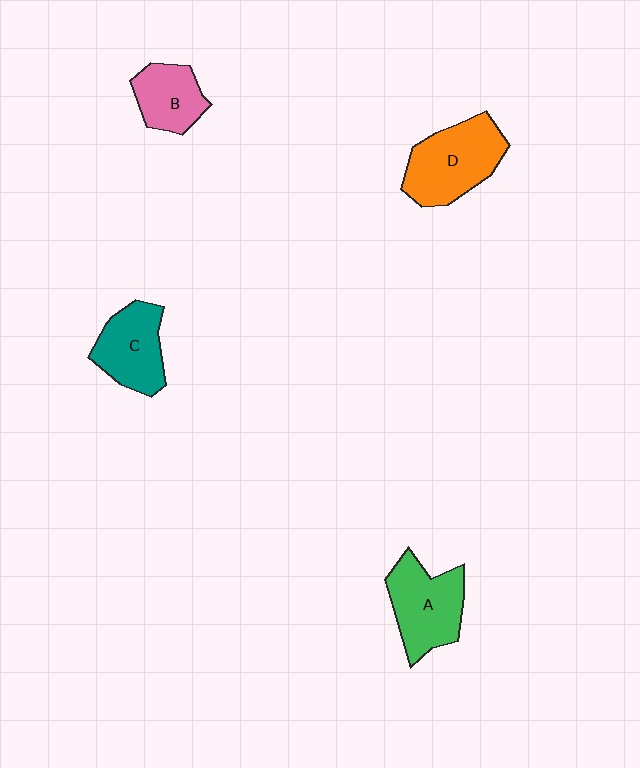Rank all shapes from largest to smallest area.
From largest to smallest: D (orange), A (green), C (teal), B (pink).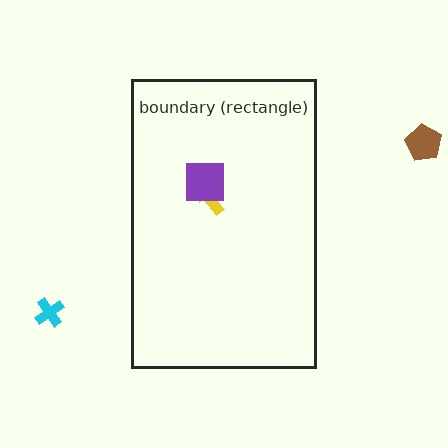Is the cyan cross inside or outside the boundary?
Outside.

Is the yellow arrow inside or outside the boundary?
Inside.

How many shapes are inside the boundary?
2 inside, 2 outside.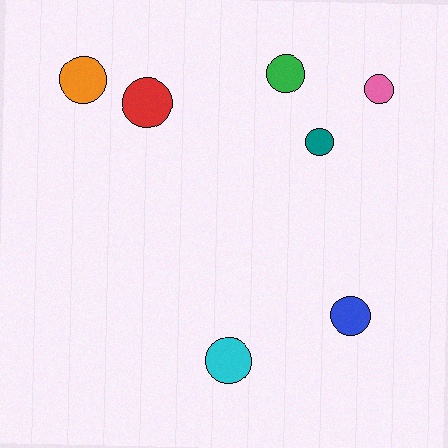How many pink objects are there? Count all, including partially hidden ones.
There is 1 pink object.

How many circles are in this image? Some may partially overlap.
There are 7 circles.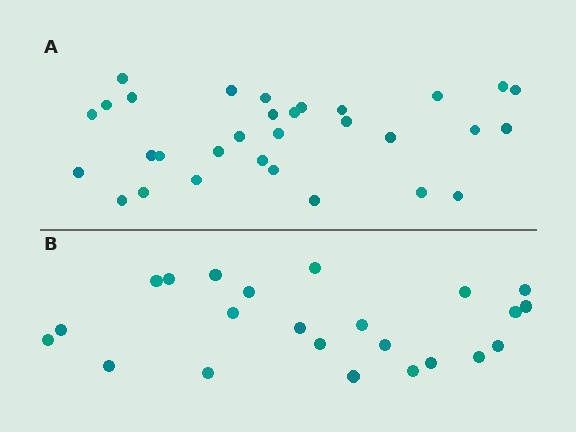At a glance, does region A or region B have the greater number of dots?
Region A (the top region) has more dots.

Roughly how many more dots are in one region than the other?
Region A has roughly 8 or so more dots than region B.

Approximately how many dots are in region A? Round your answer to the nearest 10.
About 30 dots. (The exact count is 31, which rounds to 30.)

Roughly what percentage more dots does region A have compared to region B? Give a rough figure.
About 35% more.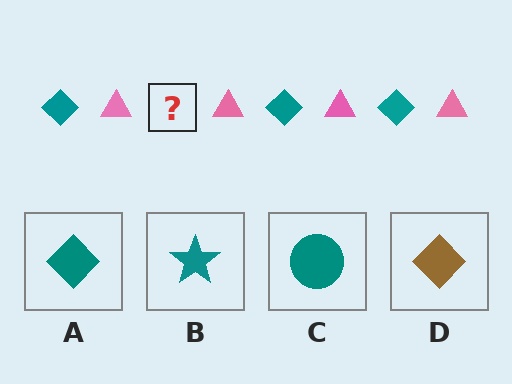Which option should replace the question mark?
Option A.